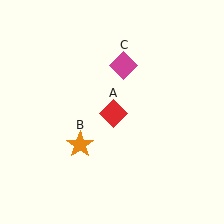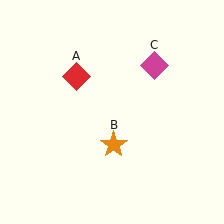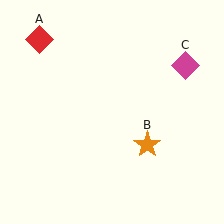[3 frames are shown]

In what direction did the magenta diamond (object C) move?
The magenta diamond (object C) moved right.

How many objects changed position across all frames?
3 objects changed position: red diamond (object A), orange star (object B), magenta diamond (object C).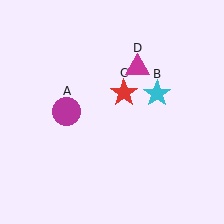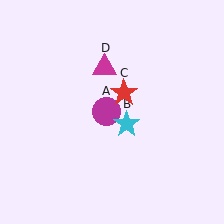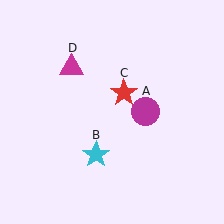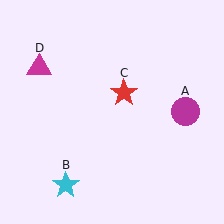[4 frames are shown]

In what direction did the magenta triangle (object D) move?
The magenta triangle (object D) moved left.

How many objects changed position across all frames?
3 objects changed position: magenta circle (object A), cyan star (object B), magenta triangle (object D).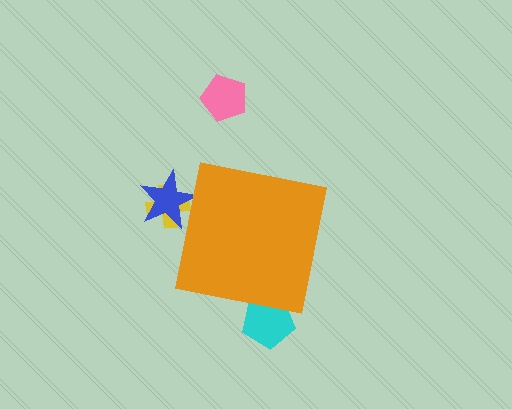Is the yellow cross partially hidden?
Yes, the yellow cross is partially hidden behind the orange square.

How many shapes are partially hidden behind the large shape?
3 shapes are partially hidden.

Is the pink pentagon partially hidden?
No, the pink pentagon is fully visible.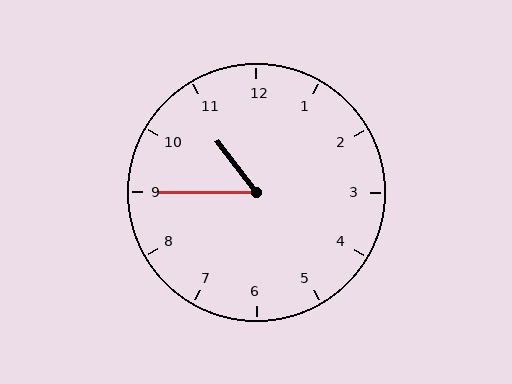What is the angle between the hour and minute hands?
Approximately 52 degrees.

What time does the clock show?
10:45.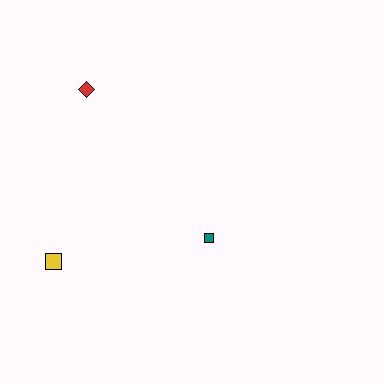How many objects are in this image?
There are 3 objects.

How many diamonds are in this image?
There is 1 diamond.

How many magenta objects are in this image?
There are no magenta objects.